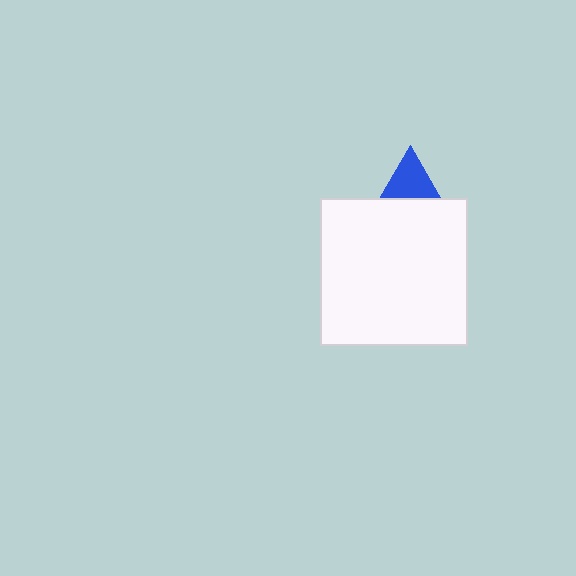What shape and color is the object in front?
The object in front is a white square.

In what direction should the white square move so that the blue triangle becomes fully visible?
The white square should move down. That is the shortest direction to clear the overlap and leave the blue triangle fully visible.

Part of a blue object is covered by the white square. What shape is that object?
It is a triangle.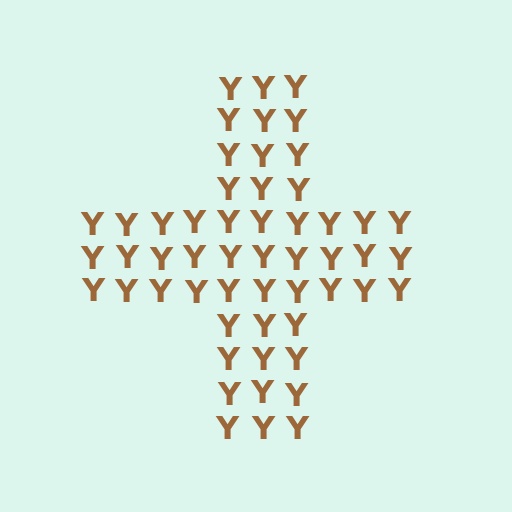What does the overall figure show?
The overall figure shows a cross.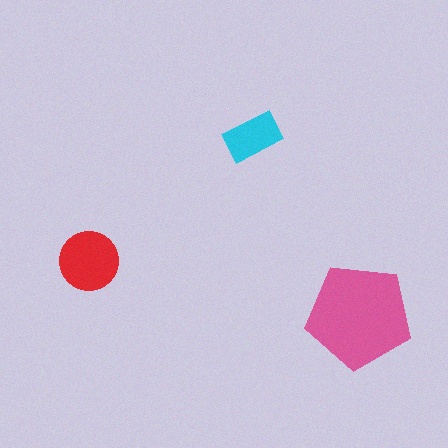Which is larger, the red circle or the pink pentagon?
The pink pentagon.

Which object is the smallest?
The cyan rectangle.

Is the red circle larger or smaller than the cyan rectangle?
Larger.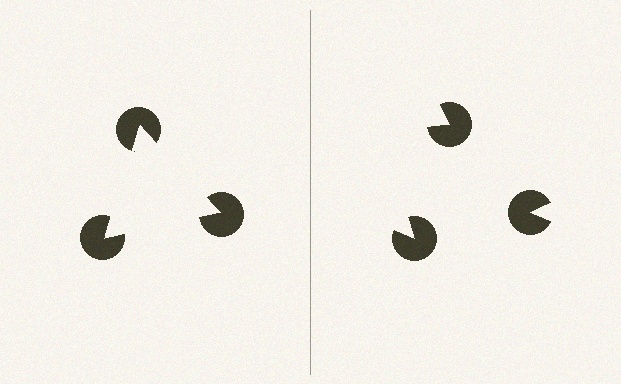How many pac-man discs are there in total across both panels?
6 — 3 on each side.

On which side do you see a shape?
An illusory triangle appears on the left side. On the right side the wedge cuts are rotated, so no coherent shape forms.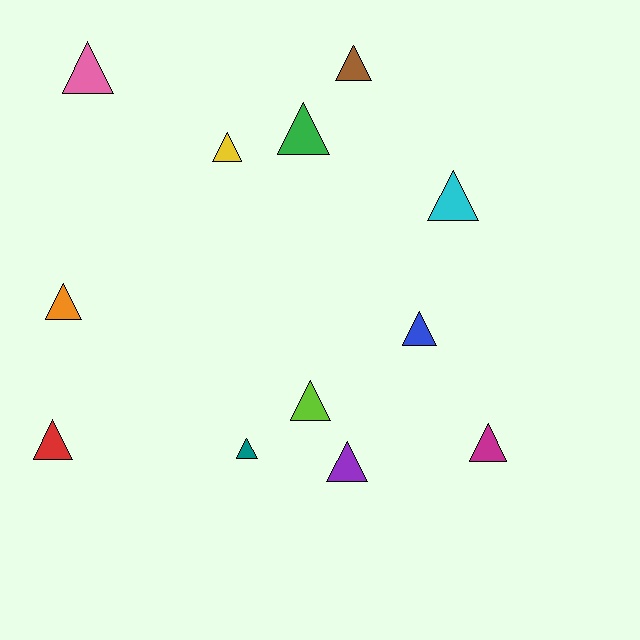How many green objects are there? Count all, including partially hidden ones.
There is 1 green object.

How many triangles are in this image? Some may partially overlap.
There are 12 triangles.